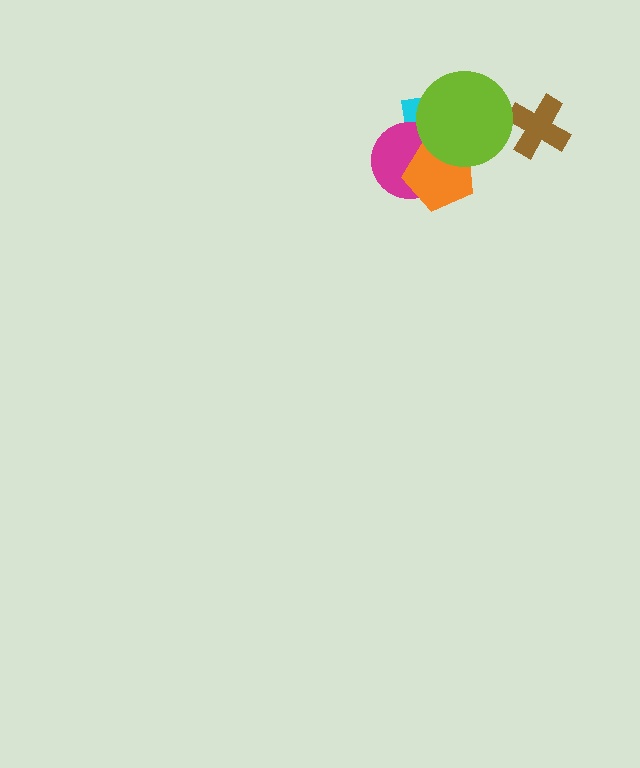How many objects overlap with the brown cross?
0 objects overlap with the brown cross.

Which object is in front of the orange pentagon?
The lime circle is in front of the orange pentagon.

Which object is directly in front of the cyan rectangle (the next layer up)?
The magenta circle is directly in front of the cyan rectangle.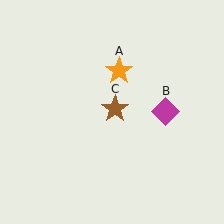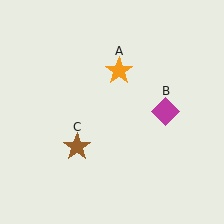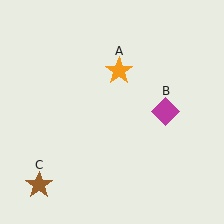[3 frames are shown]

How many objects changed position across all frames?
1 object changed position: brown star (object C).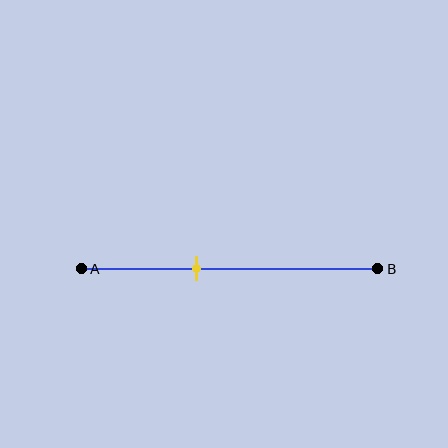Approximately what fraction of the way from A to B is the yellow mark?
The yellow mark is approximately 40% of the way from A to B.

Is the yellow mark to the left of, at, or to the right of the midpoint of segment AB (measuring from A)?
The yellow mark is to the left of the midpoint of segment AB.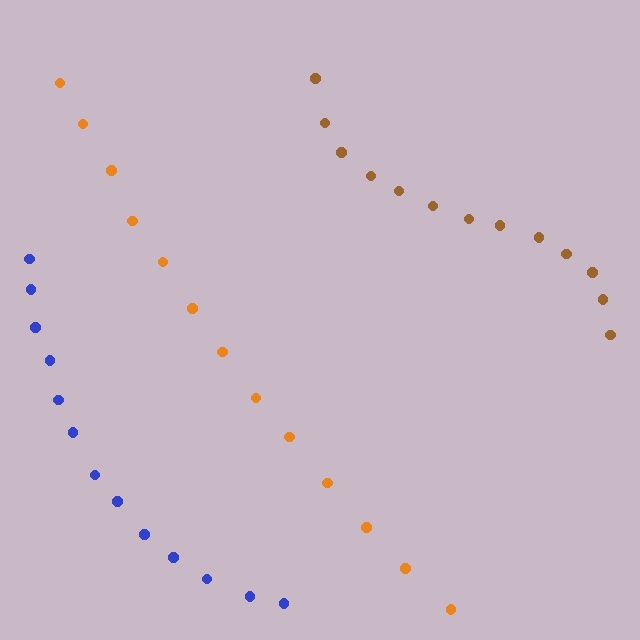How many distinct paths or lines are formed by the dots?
There are 3 distinct paths.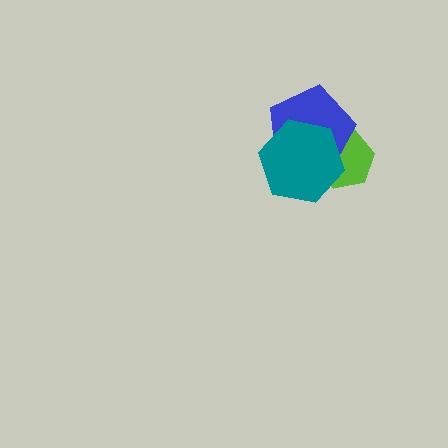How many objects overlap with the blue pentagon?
2 objects overlap with the blue pentagon.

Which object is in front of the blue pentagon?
The teal hexagon is in front of the blue pentagon.